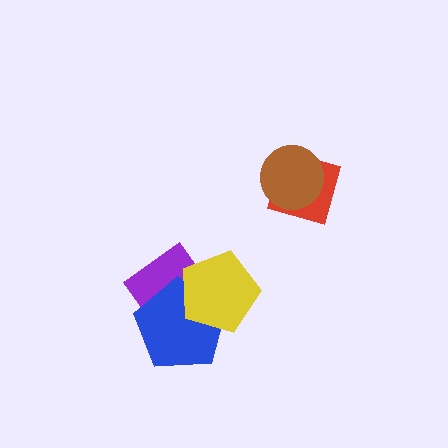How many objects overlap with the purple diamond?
2 objects overlap with the purple diamond.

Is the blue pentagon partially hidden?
Yes, it is partially covered by another shape.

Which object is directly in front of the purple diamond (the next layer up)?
The blue pentagon is directly in front of the purple diamond.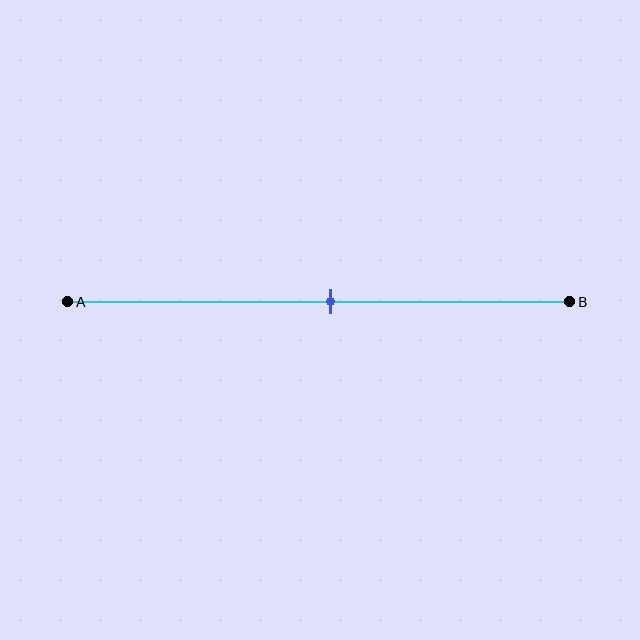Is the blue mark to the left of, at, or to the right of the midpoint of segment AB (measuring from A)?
The blue mark is approximately at the midpoint of segment AB.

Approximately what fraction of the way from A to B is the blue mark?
The blue mark is approximately 50% of the way from A to B.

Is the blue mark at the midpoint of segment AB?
Yes, the mark is approximately at the midpoint.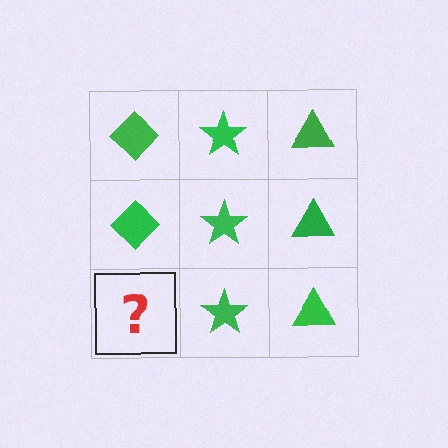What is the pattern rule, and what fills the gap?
The rule is that each column has a consistent shape. The gap should be filled with a green diamond.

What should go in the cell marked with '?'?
The missing cell should contain a green diamond.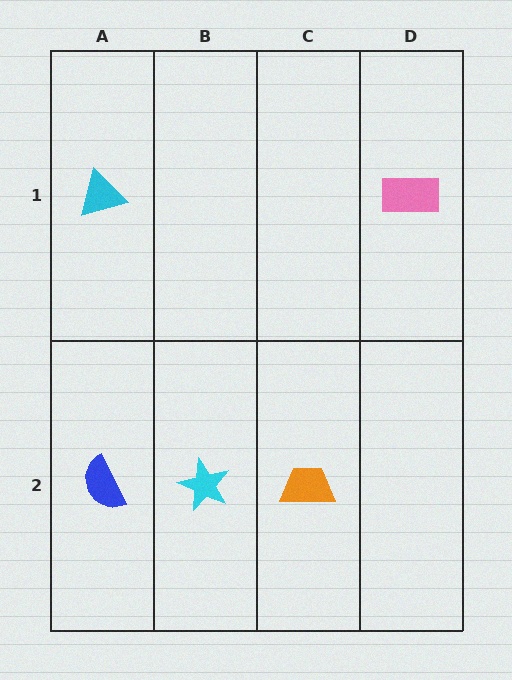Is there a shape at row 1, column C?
No, that cell is empty.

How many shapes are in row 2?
3 shapes.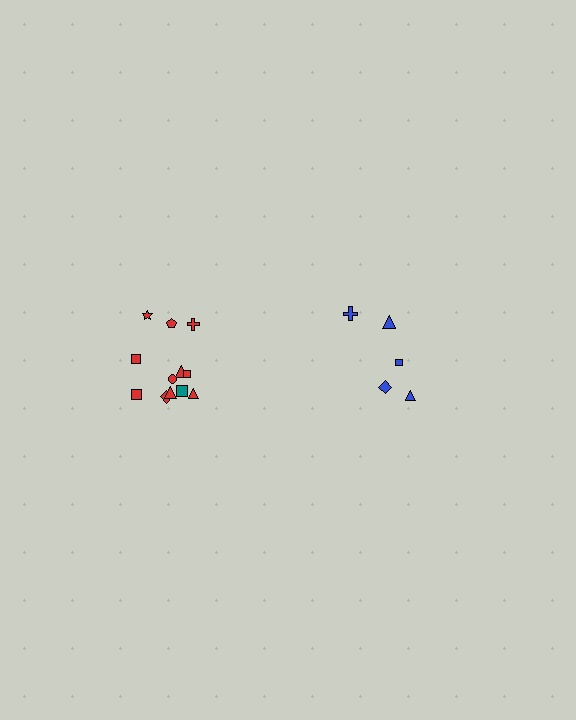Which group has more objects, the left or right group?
The left group.